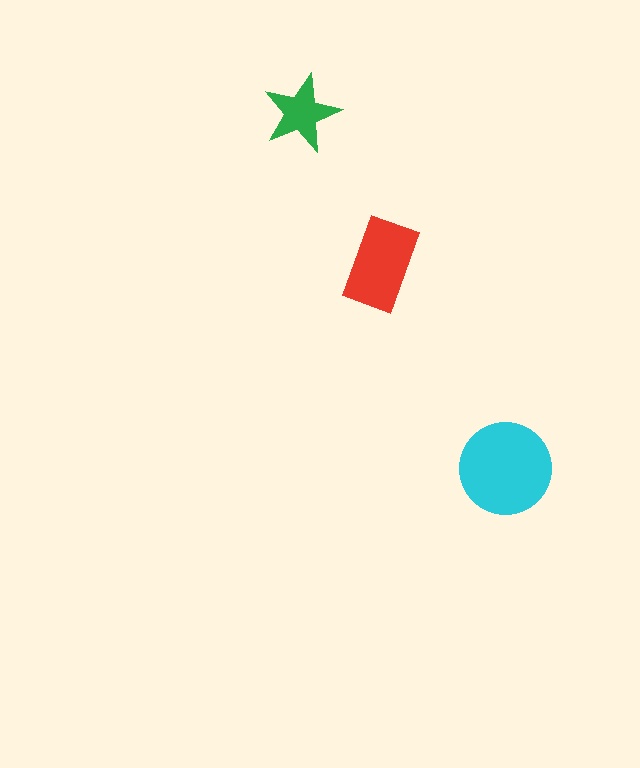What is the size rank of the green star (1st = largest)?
3rd.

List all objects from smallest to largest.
The green star, the red rectangle, the cyan circle.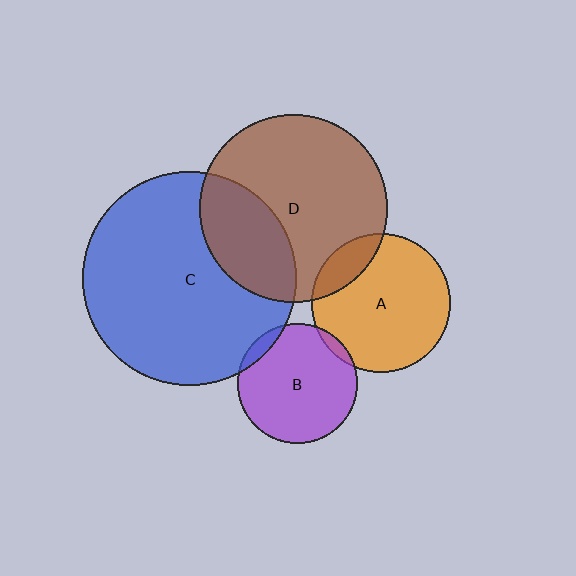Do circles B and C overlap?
Yes.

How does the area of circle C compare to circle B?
Approximately 3.2 times.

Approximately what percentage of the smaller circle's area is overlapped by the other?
Approximately 5%.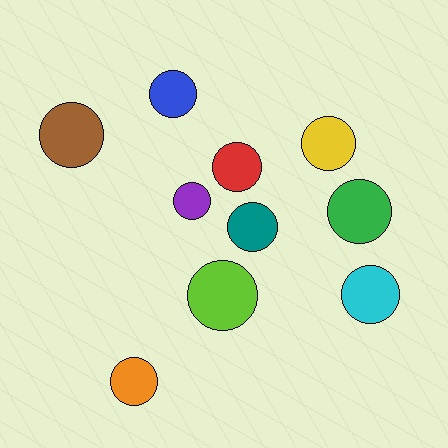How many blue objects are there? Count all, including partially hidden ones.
There is 1 blue object.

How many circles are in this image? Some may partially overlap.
There are 10 circles.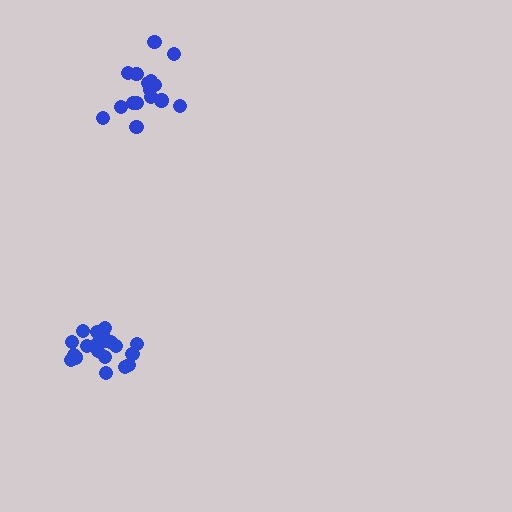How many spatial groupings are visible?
There are 2 spatial groupings.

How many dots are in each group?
Group 1: 20 dots, Group 2: 16 dots (36 total).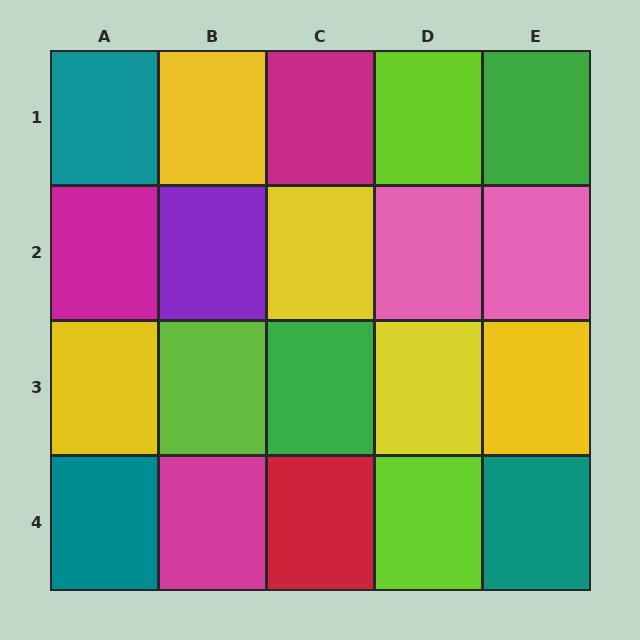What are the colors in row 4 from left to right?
Teal, magenta, red, lime, teal.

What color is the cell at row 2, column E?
Pink.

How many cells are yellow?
5 cells are yellow.